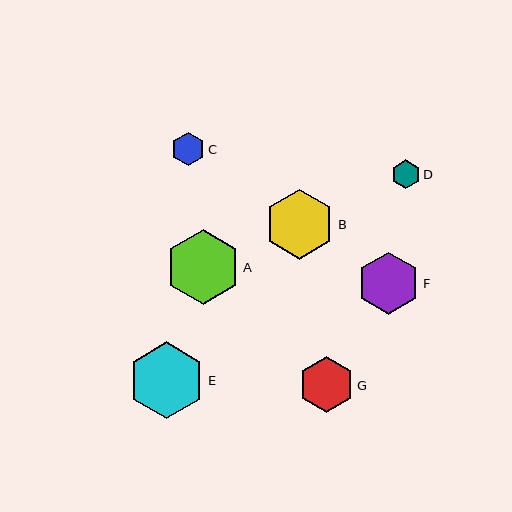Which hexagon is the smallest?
Hexagon D is the smallest with a size of approximately 29 pixels.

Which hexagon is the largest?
Hexagon E is the largest with a size of approximately 77 pixels.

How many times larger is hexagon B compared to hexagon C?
Hexagon B is approximately 2.1 times the size of hexagon C.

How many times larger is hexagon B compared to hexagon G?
Hexagon B is approximately 1.3 times the size of hexagon G.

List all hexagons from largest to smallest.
From largest to smallest: E, A, B, F, G, C, D.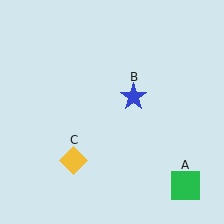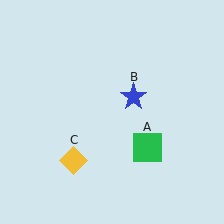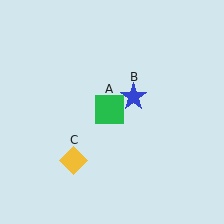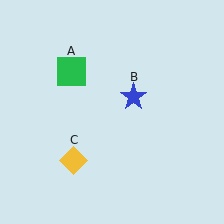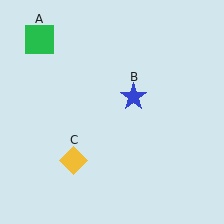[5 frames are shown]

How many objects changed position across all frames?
1 object changed position: green square (object A).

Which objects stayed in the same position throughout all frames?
Blue star (object B) and yellow diamond (object C) remained stationary.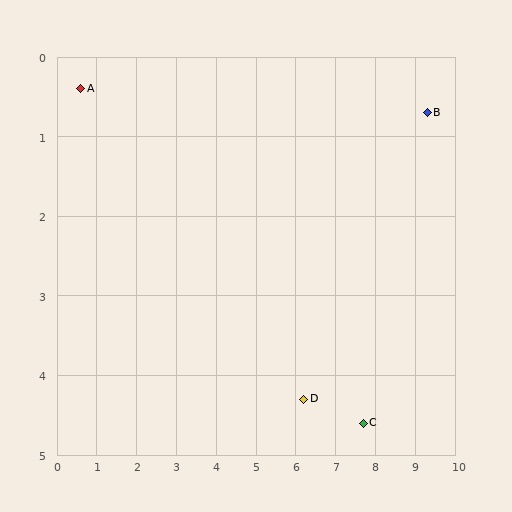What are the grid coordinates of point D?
Point D is at approximately (6.2, 4.3).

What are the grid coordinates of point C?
Point C is at approximately (7.7, 4.6).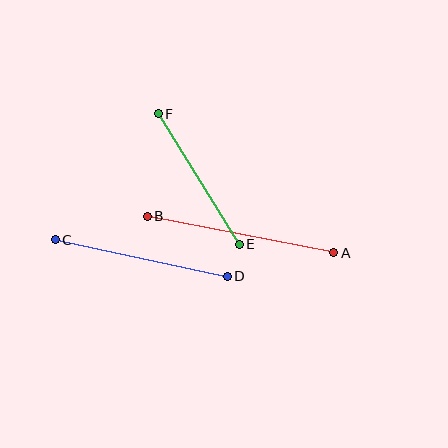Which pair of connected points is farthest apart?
Points A and B are farthest apart.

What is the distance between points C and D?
The distance is approximately 176 pixels.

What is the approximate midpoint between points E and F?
The midpoint is at approximately (199, 179) pixels.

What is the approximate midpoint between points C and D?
The midpoint is at approximately (141, 258) pixels.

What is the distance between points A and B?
The distance is approximately 190 pixels.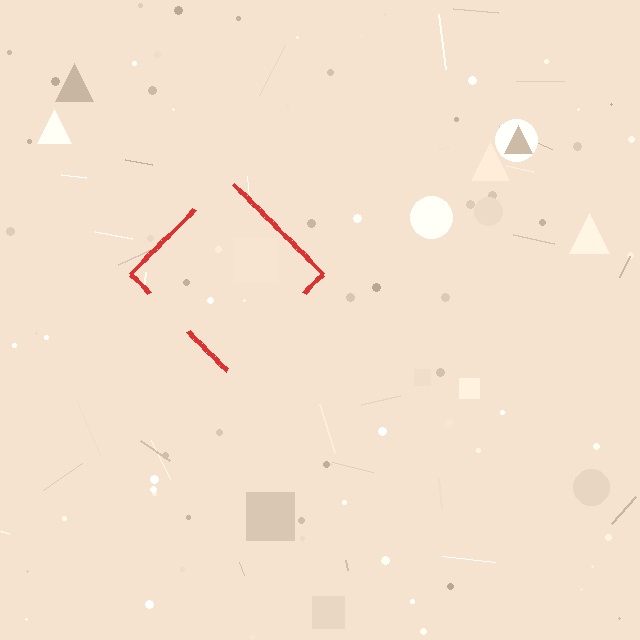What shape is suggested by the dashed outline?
The dashed outline suggests a diamond.